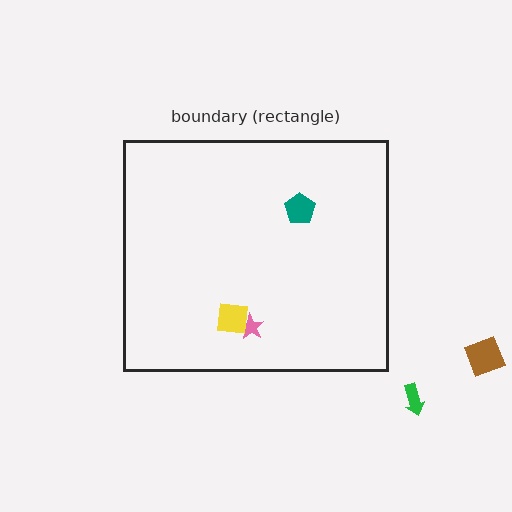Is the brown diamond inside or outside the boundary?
Outside.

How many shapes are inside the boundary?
3 inside, 2 outside.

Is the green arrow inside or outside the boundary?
Outside.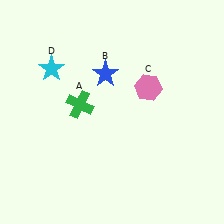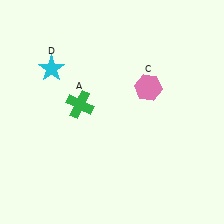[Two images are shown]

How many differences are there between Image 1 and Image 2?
There is 1 difference between the two images.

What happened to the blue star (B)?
The blue star (B) was removed in Image 2. It was in the top-left area of Image 1.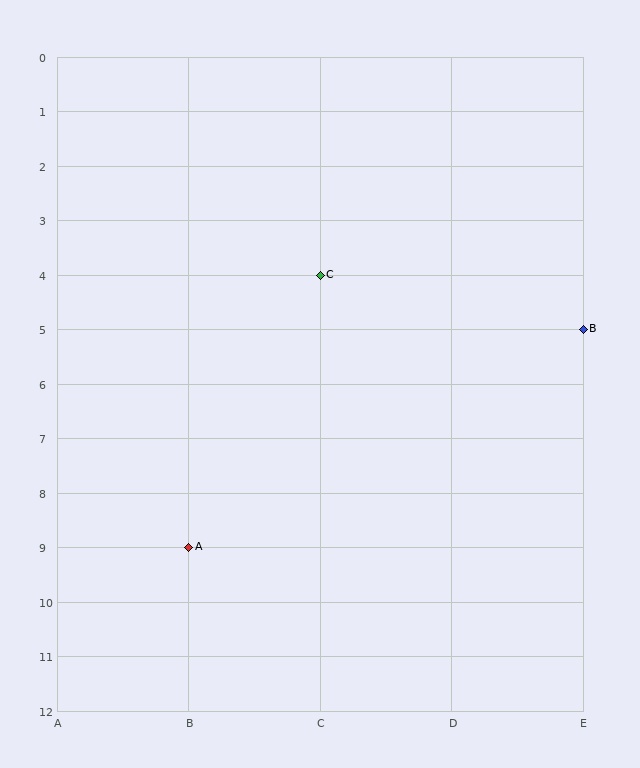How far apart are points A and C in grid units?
Points A and C are 1 column and 5 rows apart (about 5.1 grid units diagonally).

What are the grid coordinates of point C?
Point C is at grid coordinates (C, 4).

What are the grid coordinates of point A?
Point A is at grid coordinates (B, 9).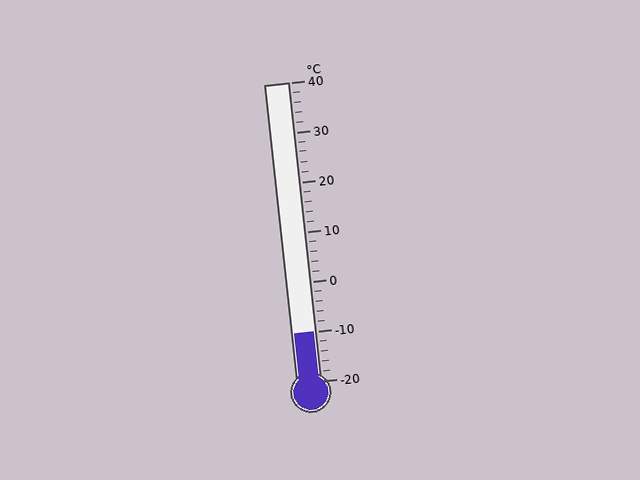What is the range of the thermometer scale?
The thermometer scale ranges from -20°C to 40°C.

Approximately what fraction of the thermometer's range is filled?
The thermometer is filled to approximately 15% of its range.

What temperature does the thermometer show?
The thermometer shows approximately -10°C.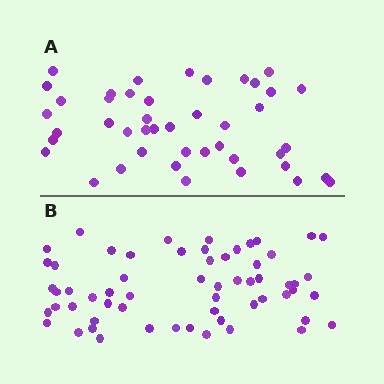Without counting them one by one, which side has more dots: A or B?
Region B (the bottom region) has more dots.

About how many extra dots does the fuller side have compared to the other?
Region B has approximately 15 more dots than region A.